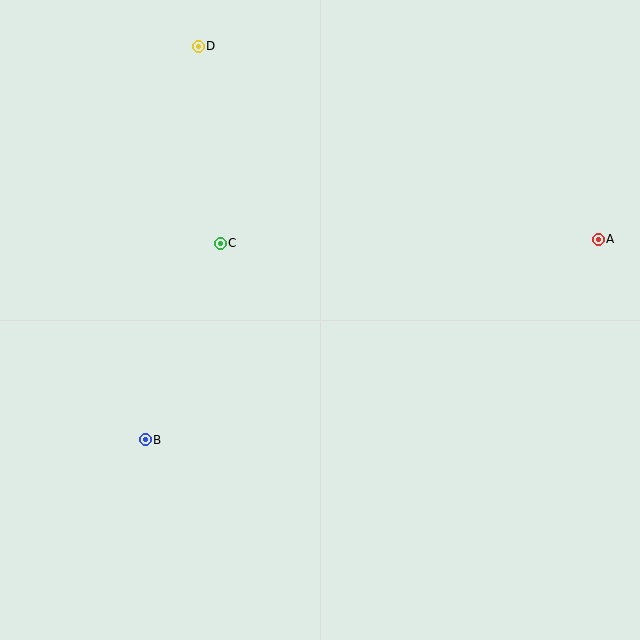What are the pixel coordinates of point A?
Point A is at (598, 239).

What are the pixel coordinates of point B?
Point B is at (145, 440).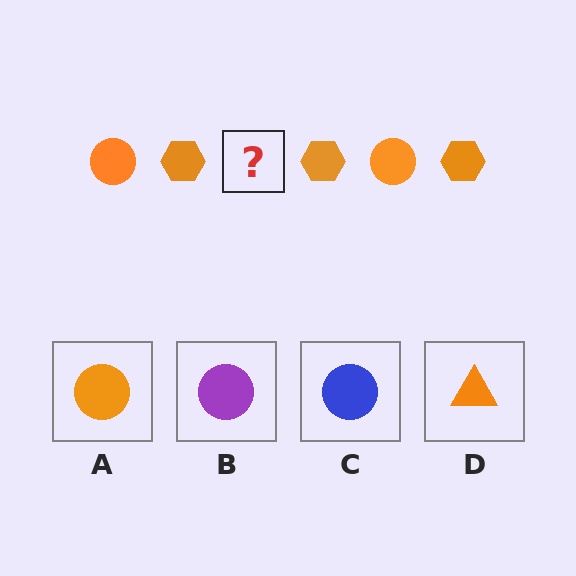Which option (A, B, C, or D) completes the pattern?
A.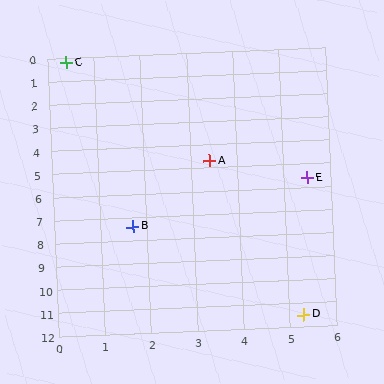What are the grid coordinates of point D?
Point D is at approximately (5.3, 11.5).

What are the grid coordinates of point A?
Point A is at approximately (3.4, 4.7).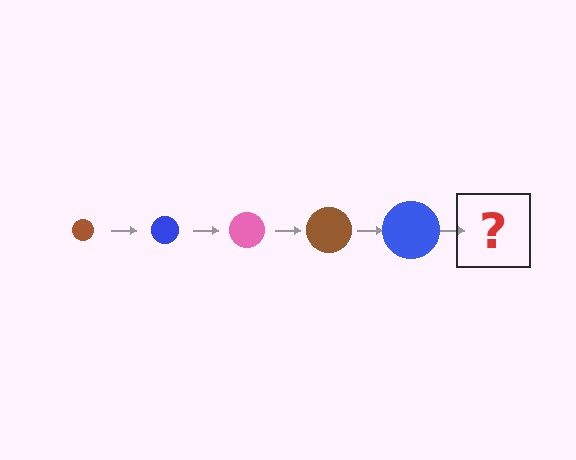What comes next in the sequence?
The next element should be a pink circle, larger than the previous one.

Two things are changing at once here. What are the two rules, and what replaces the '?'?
The two rules are that the circle grows larger each step and the color cycles through brown, blue, and pink. The '?' should be a pink circle, larger than the previous one.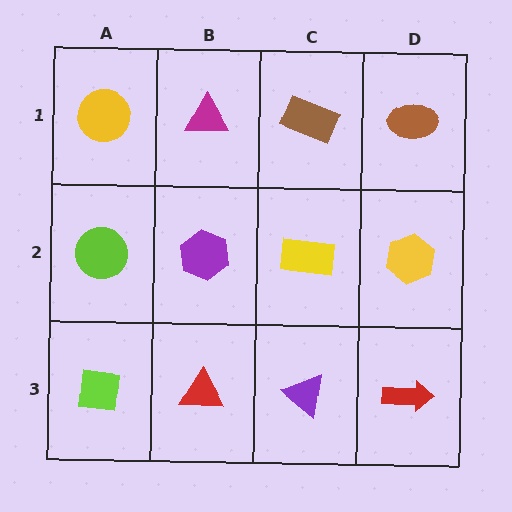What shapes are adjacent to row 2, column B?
A magenta triangle (row 1, column B), a red triangle (row 3, column B), a lime circle (row 2, column A), a yellow rectangle (row 2, column C).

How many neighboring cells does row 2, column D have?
3.